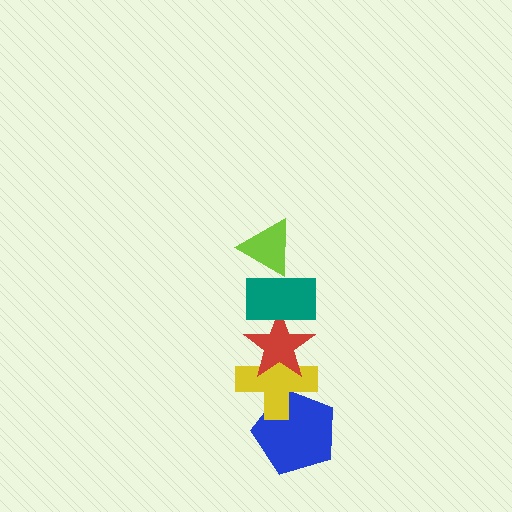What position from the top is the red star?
The red star is 3rd from the top.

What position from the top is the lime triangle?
The lime triangle is 1st from the top.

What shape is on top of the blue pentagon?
The yellow cross is on top of the blue pentagon.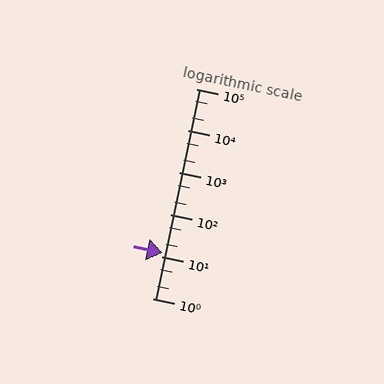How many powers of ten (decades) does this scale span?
The scale spans 5 decades, from 1 to 100000.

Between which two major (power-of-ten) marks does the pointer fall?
The pointer is between 10 and 100.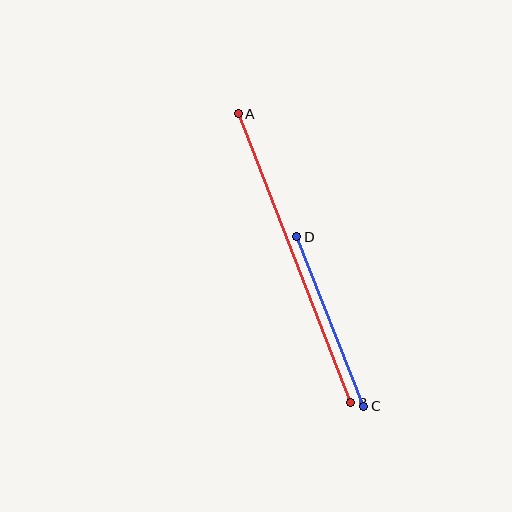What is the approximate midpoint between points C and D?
The midpoint is at approximately (330, 322) pixels.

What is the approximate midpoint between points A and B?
The midpoint is at approximately (294, 258) pixels.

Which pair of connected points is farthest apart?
Points A and B are farthest apart.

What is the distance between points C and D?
The distance is approximately 182 pixels.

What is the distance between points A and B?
The distance is approximately 310 pixels.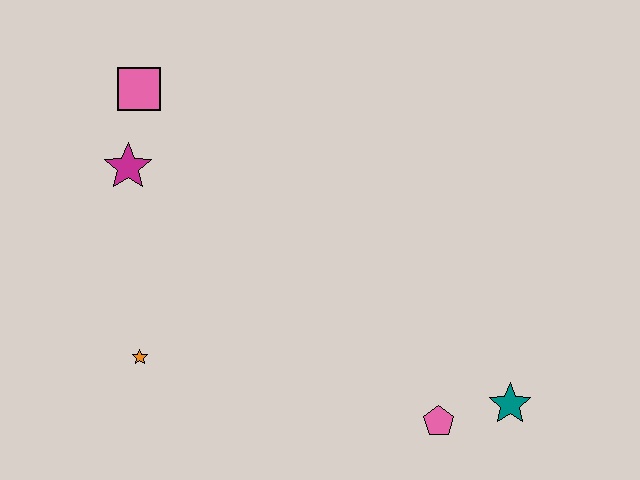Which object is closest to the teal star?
The pink pentagon is closest to the teal star.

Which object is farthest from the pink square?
The teal star is farthest from the pink square.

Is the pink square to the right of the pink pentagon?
No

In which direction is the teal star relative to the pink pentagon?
The teal star is to the right of the pink pentagon.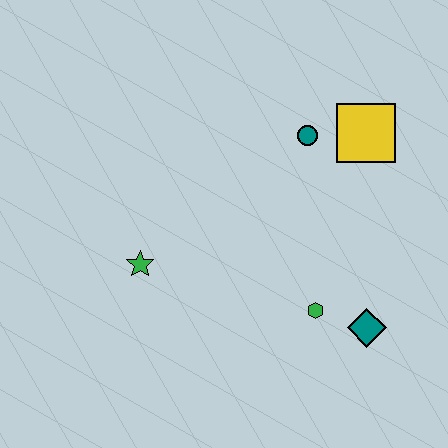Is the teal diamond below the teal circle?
Yes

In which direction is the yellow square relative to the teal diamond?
The yellow square is above the teal diamond.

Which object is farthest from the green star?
The yellow square is farthest from the green star.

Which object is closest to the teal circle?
The yellow square is closest to the teal circle.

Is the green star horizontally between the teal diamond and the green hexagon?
No